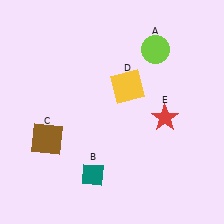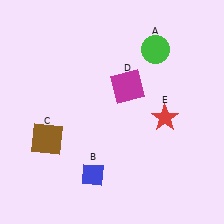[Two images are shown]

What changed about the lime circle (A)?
In Image 1, A is lime. In Image 2, it changed to green.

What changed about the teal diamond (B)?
In Image 1, B is teal. In Image 2, it changed to blue.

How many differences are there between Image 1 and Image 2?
There are 3 differences between the two images.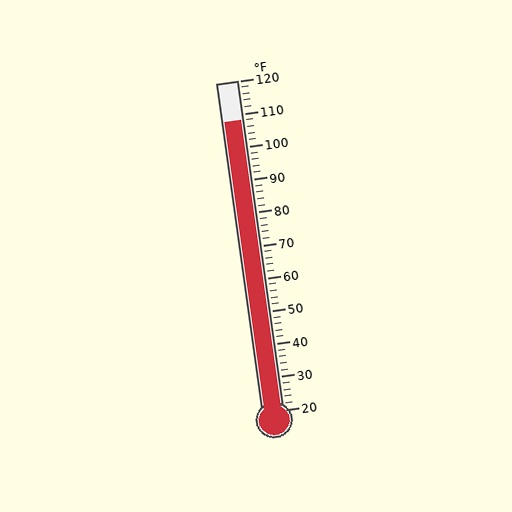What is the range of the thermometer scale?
The thermometer scale ranges from 20°F to 120°F.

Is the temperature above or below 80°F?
The temperature is above 80°F.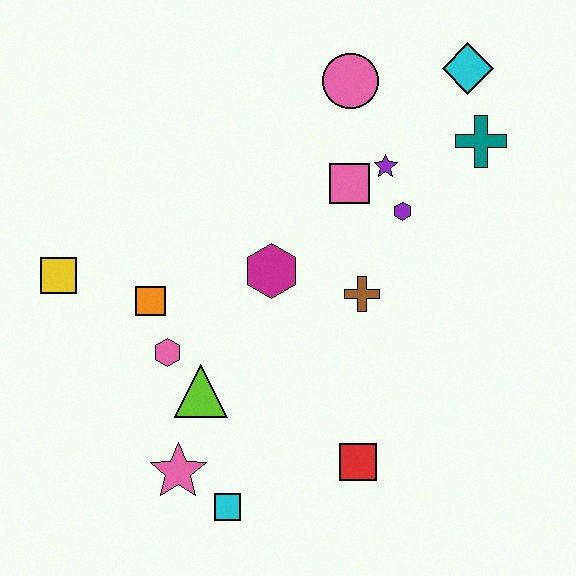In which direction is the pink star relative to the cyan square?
The pink star is to the left of the cyan square.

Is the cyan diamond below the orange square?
No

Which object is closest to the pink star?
The cyan square is closest to the pink star.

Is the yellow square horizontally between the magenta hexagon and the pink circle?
No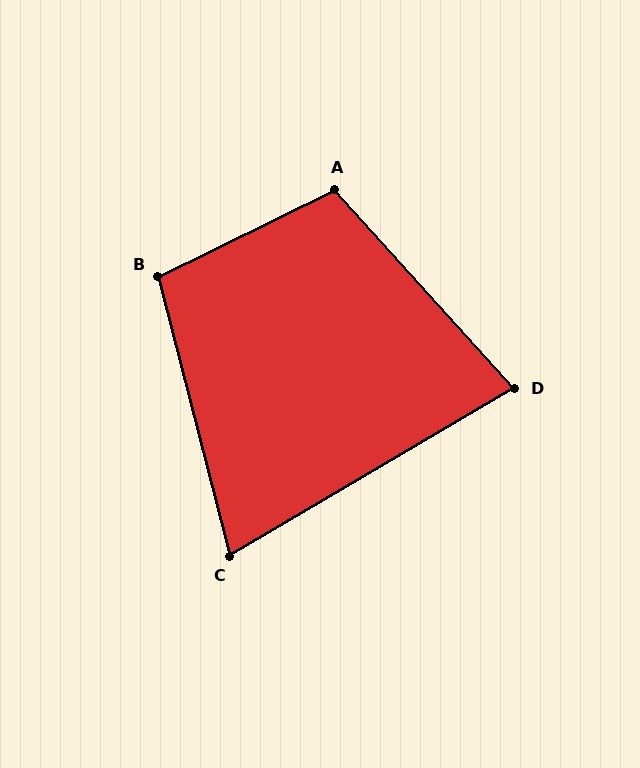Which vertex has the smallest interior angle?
C, at approximately 74 degrees.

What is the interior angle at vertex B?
Approximately 102 degrees (obtuse).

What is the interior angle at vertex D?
Approximately 78 degrees (acute).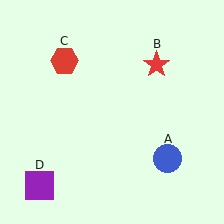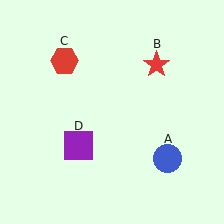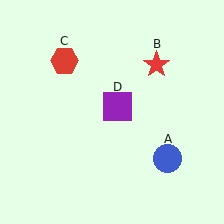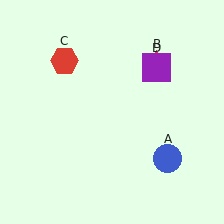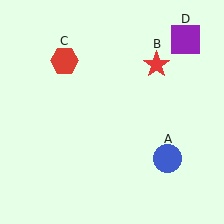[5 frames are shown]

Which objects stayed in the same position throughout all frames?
Blue circle (object A) and red star (object B) and red hexagon (object C) remained stationary.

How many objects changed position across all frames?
1 object changed position: purple square (object D).